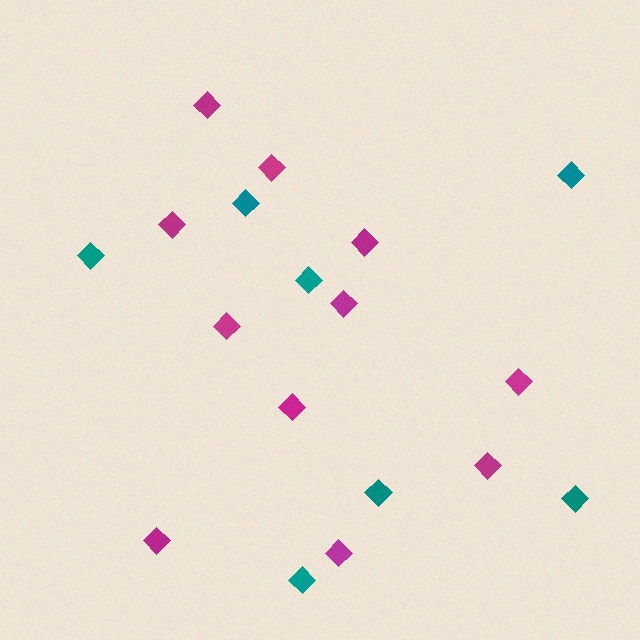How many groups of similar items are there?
There are 2 groups: one group of teal diamonds (7) and one group of magenta diamonds (11).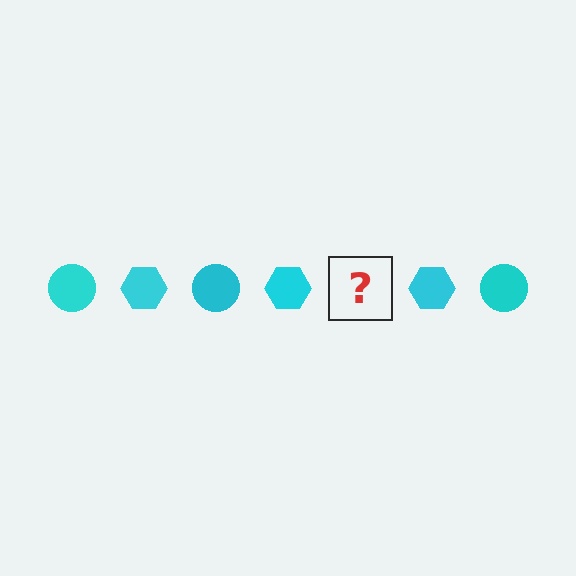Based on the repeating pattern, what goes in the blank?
The blank should be a cyan circle.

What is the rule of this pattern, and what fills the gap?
The rule is that the pattern cycles through circle, hexagon shapes in cyan. The gap should be filled with a cyan circle.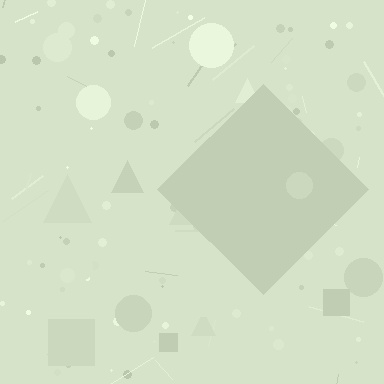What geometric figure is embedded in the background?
A diamond is embedded in the background.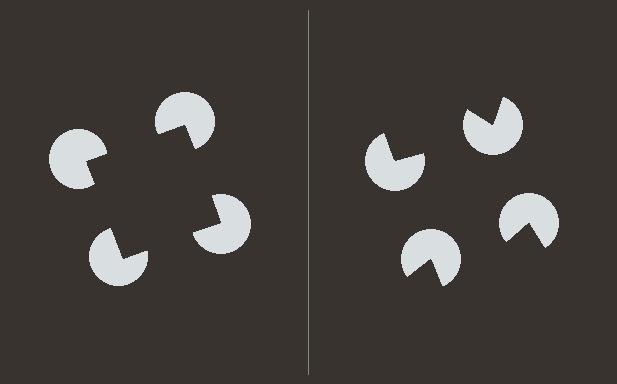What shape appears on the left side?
An illusory square.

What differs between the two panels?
The pac-man discs are positioned identically on both sides; only the wedge orientations differ. On the left they align to a square; on the right they are misaligned.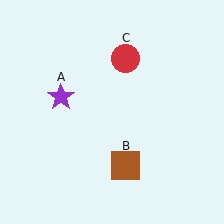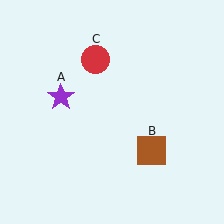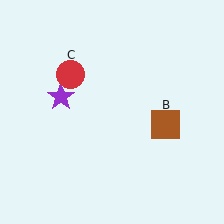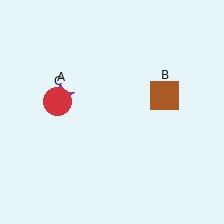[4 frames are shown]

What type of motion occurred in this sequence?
The brown square (object B), red circle (object C) rotated counterclockwise around the center of the scene.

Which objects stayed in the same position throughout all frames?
Purple star (object A) remained stationary.